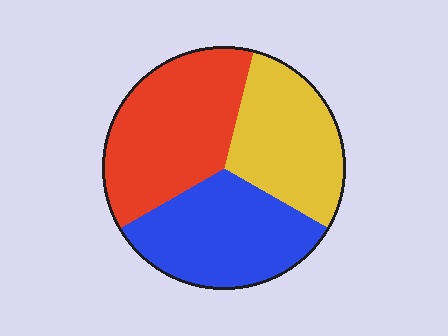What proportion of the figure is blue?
Blue covers roughly 35% of the figure.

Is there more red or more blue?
Red.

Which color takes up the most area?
Red, at roughly 40%.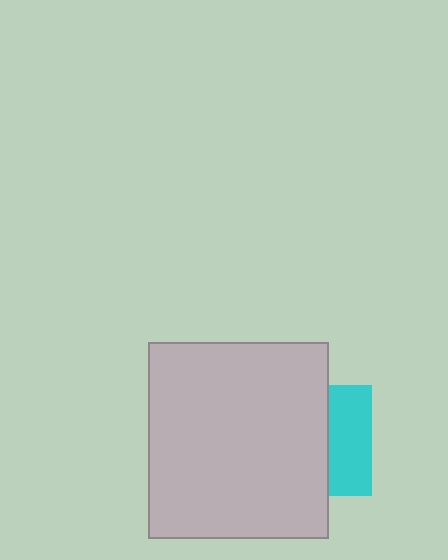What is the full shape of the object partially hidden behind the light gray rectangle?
The partially hidden object is a cyan square.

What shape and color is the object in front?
The object in front is a light gray rectangle.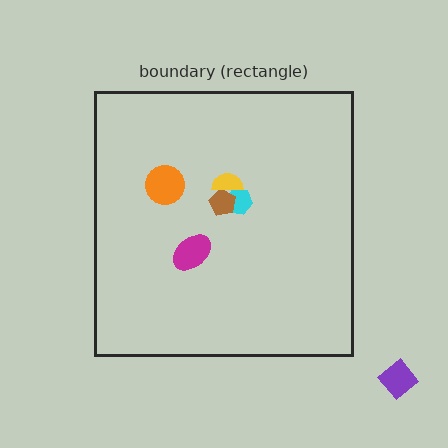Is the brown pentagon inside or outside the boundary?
Inside.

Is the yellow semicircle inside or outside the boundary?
Inside.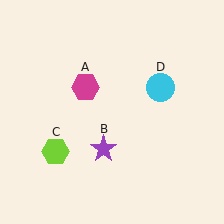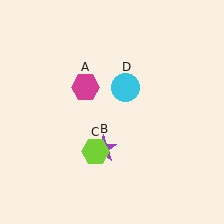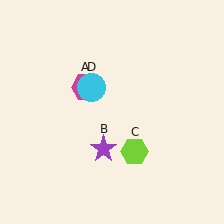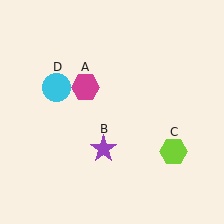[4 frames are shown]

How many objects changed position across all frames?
2 objects changed position: lime hexagon (object C), cyan circle (object D).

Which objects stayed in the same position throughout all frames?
Magenta hexagon (object A) and purple star (object B) remained stationary.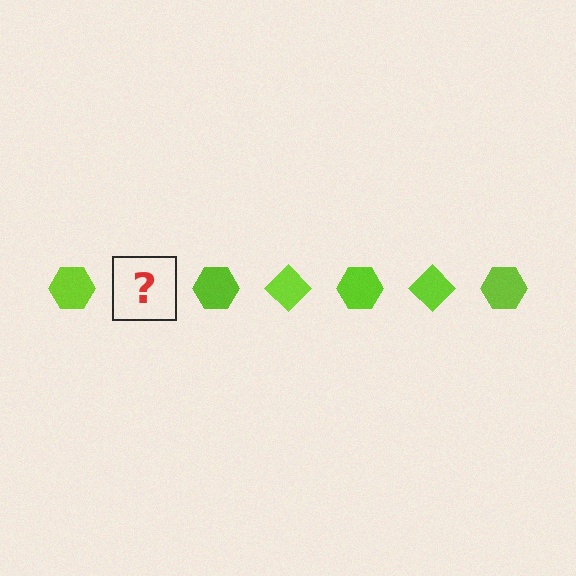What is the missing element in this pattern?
The missing element is a lime diamond.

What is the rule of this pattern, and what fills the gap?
The rule is that the pattern cycles through hexagon, diamond shapes in lime. The gap should be filled with a lime diamond.